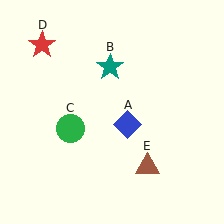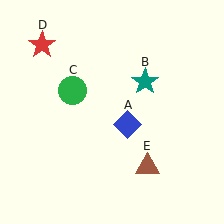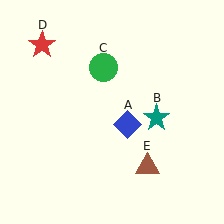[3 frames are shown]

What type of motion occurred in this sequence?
The teal star (object B), green circle (object C) rotated clockwise around the center of the scene.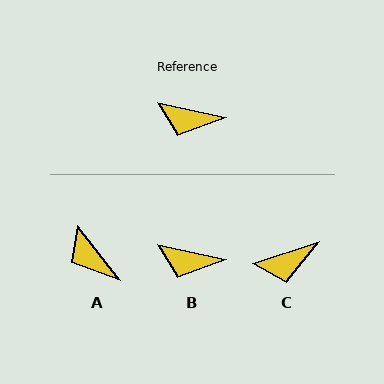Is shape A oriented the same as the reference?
No, it is off by about 40 degrees.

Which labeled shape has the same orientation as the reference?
B.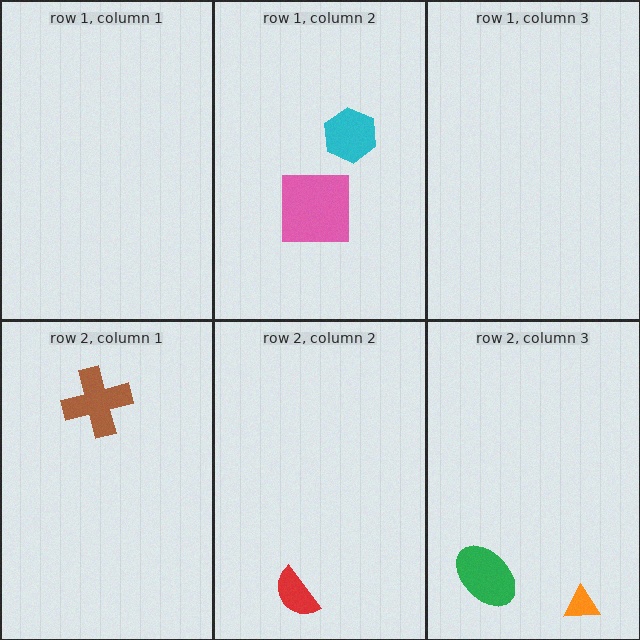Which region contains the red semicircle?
The row 2, column 2 region.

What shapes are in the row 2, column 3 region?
The orange triangle, the green ellipse.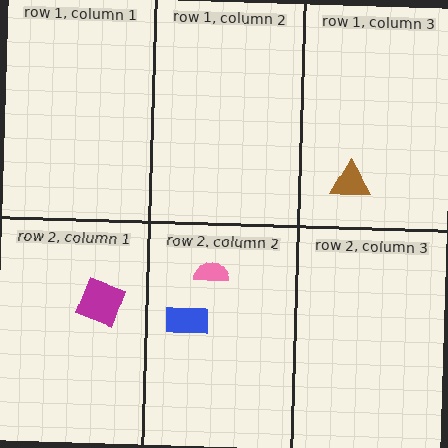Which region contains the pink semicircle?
The row 2, column 2 region.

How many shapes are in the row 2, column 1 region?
1.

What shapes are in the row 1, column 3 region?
The brown triangle.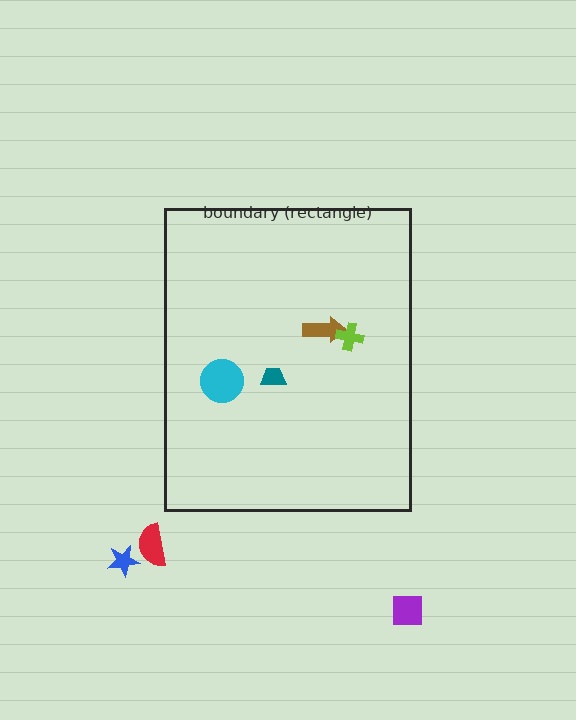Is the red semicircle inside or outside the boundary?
Outside.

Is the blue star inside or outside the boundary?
Outside.